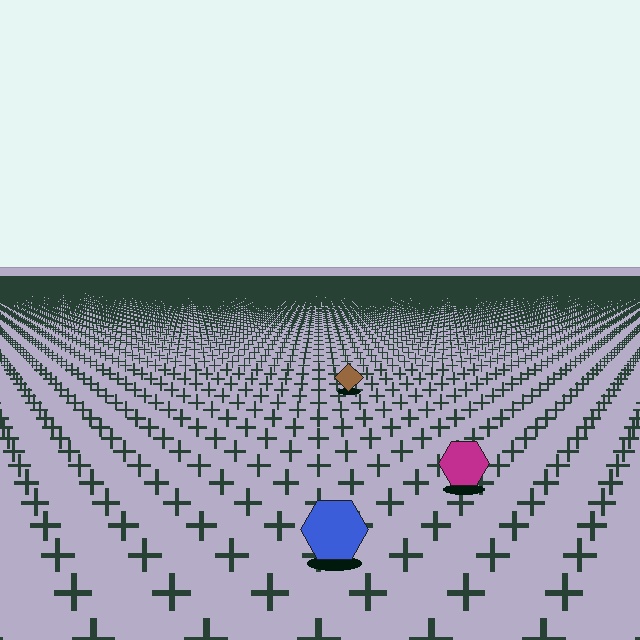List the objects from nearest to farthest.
From nearest to farthest: the blue hexagon, the magenta hexagon, the brown diamond.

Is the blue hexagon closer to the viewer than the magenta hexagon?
Yes. The blue hexagon is closer — you can tell from the texture gradient: the ground texture is coarser near it.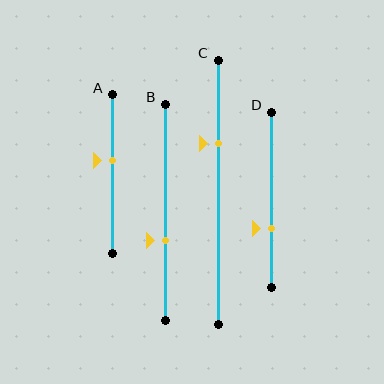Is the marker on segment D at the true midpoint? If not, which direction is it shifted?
No, the marker on segment D is shifted downward by about 17% of the segment length.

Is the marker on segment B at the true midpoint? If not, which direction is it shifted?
No, the marker on segment B is shifted downward by about 13% of the segment length.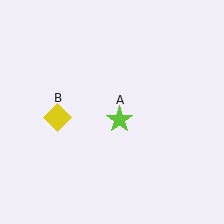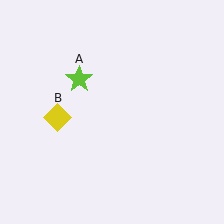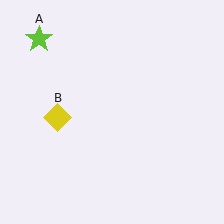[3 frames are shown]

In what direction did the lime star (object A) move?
The lime star (object A) moved up and to the left.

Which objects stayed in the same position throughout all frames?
Yellow diamond (object B) remained stationary.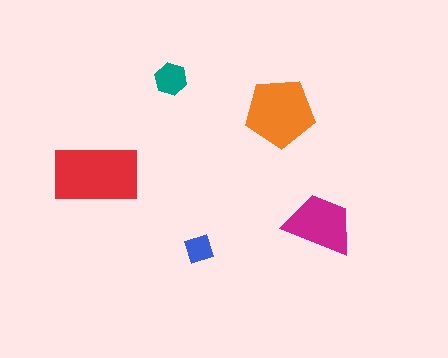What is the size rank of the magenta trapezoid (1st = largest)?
3rd.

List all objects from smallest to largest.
The blue diamond, the teal hexagon, the magenta trapezoid, the orange pentagon, the red rectangle.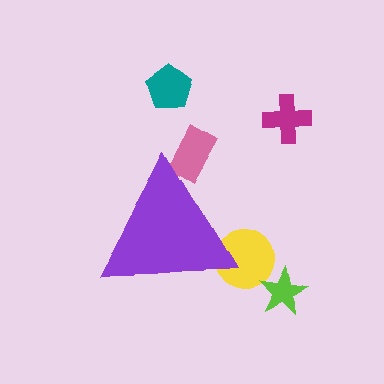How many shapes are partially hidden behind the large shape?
2 shapes are partially hidden.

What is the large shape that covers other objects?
A purple triangle.